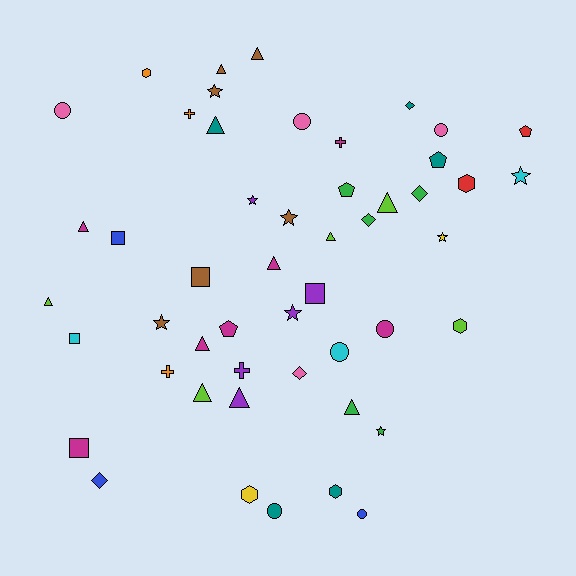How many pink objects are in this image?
There are 4 pink objects.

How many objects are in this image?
There are 50 objects.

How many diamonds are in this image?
There are 5 diamonds.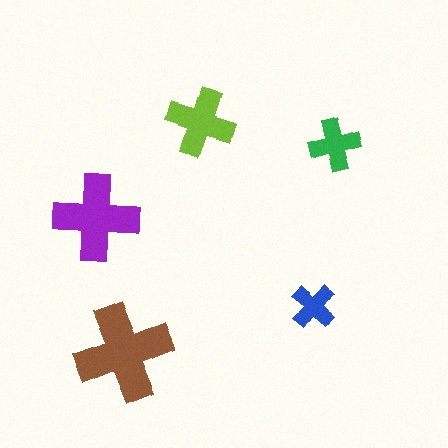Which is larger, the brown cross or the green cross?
The brown one.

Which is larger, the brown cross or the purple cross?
The brown one.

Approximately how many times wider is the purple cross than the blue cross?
About 2 times wider.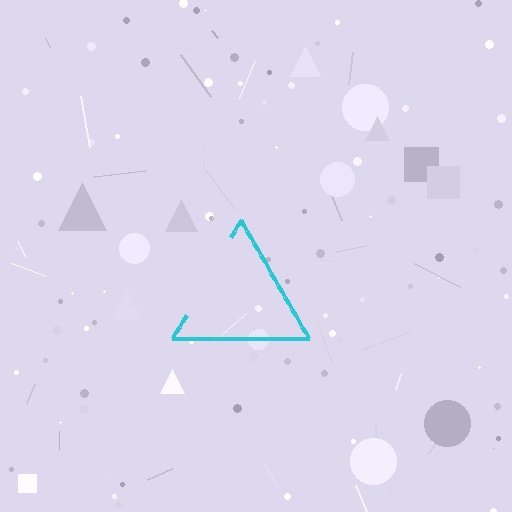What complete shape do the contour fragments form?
The contour fragments form a triangle.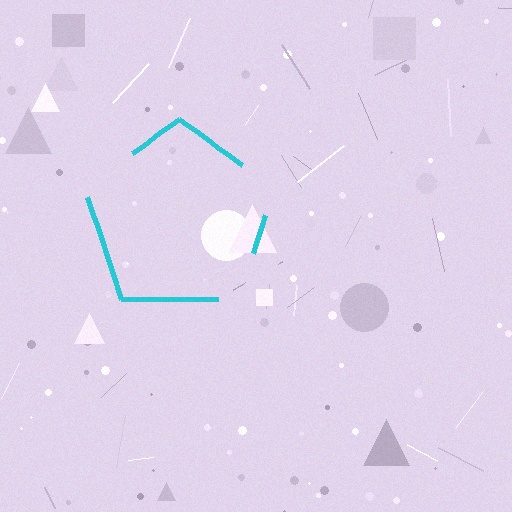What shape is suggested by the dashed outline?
The dashed outline suggests a pentagon.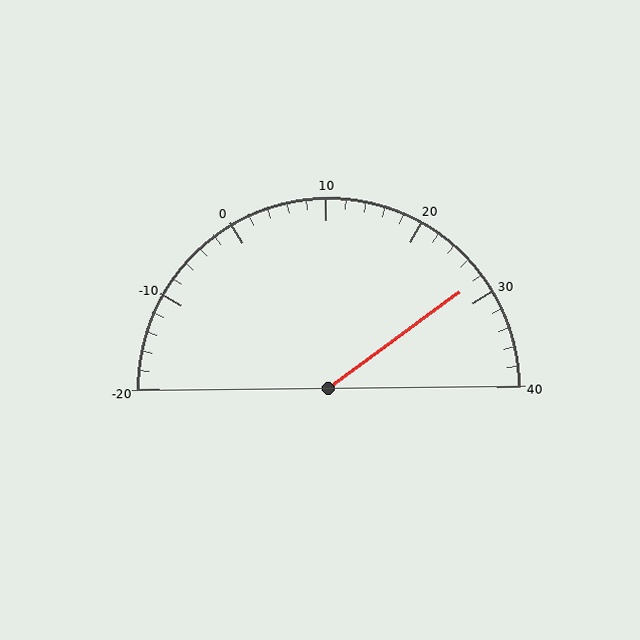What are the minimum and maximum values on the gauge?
The gauge ranges from -20 to 40.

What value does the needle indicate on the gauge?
The needle indicates approximately 28.